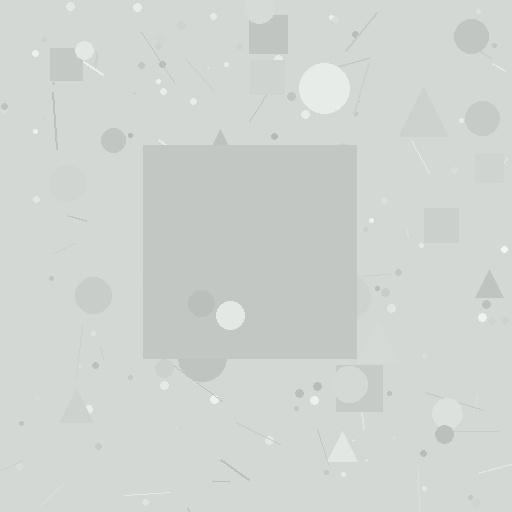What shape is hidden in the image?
A square is hidden in the image.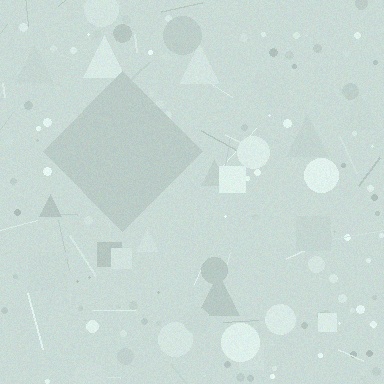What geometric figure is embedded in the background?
A diamond is embedded in the background.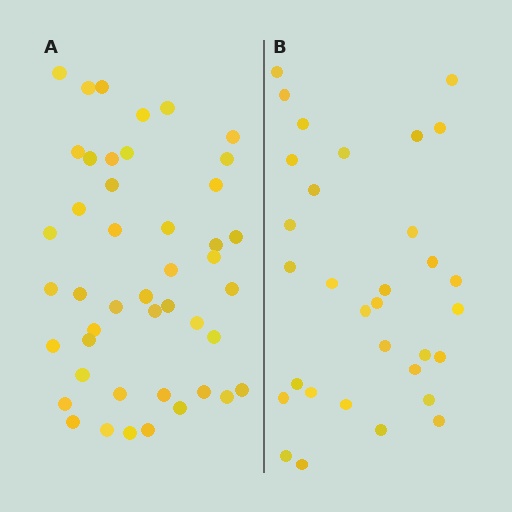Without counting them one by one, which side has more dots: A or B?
Region A (the left region) has more dots.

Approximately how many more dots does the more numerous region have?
Region A has approximately 15 more dots than region B.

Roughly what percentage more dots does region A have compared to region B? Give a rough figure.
About 40% more.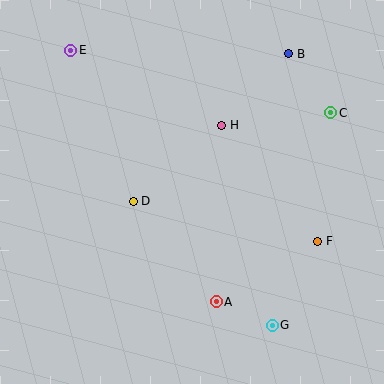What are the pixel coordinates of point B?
Point B is at (289, 54).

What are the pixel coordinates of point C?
Point C is at (331, 113).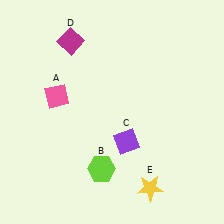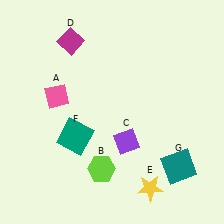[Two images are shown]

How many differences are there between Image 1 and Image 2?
There are 2 differences between the two images.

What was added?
A teal square (F), a teal square (G) were added in Image 2.